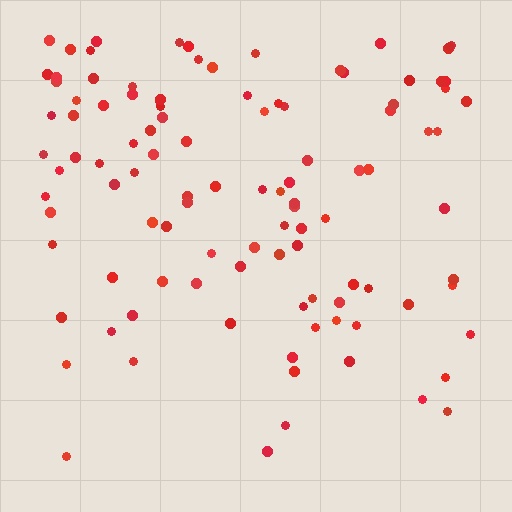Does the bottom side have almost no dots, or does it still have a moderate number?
Still a moderate number, just noticeably fewer than the top.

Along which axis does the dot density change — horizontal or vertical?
Vertical.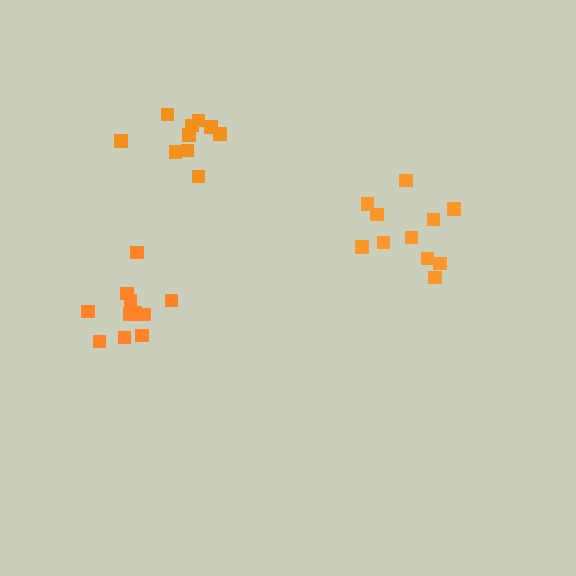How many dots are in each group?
Group 1: 10 dots, Group 2: 11 dots, Group 3: 11 dots (32 total).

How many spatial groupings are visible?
There are 3 spatial groupings.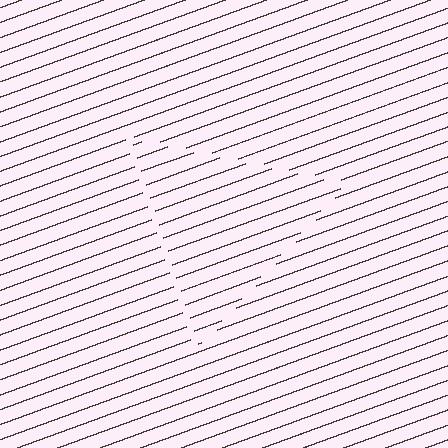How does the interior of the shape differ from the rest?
The interior of the shape contains the same grating, shifted by half a period — the contour is defined by the phase discontinuity where line-ends from the inner and outer gratings abut.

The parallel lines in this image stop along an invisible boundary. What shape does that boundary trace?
An illusory triangle. The interior of the shape contains the same grating, shifted by half a period — the contour is defined by the phase discontinuity where line-ends from the inner and outer gratings abut.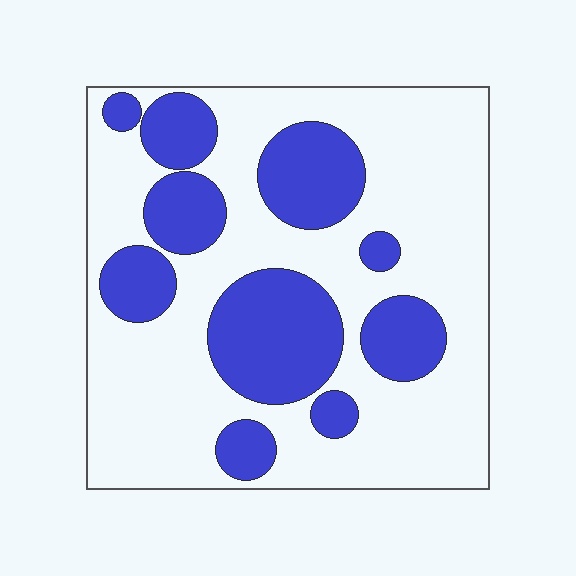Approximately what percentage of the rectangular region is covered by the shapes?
Approximately 30%.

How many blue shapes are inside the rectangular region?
10.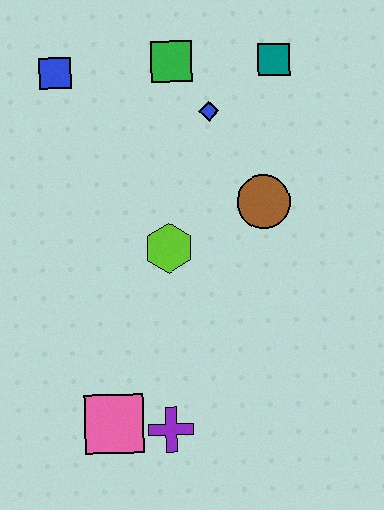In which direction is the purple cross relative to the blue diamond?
The purple cross is below the blue diamond.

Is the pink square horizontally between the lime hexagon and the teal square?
No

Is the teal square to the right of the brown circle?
Yes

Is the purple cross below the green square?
Yes